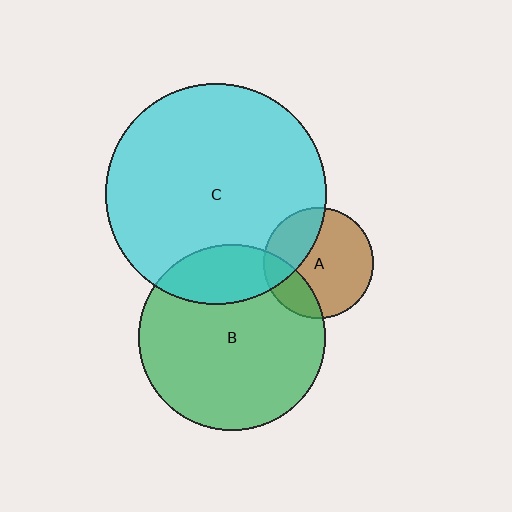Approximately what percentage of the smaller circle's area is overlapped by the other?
Approximately 20%.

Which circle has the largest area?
Circle C (cyan).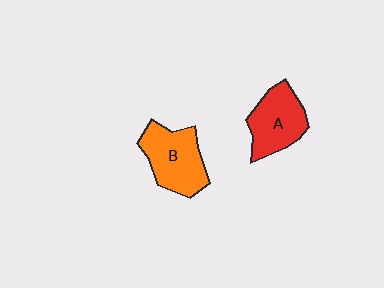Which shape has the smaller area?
Shape A (red).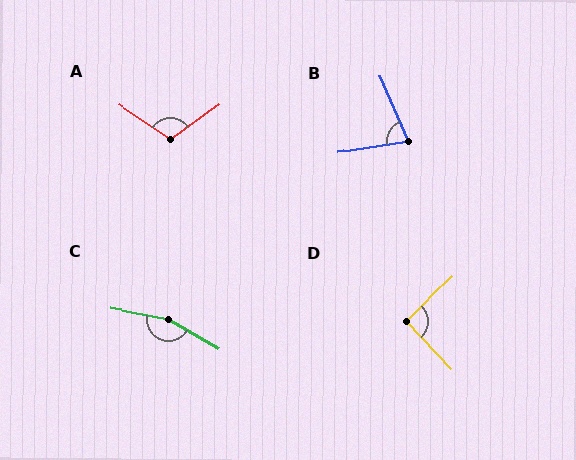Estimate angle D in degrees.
Approximately 92 degrees.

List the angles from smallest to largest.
B (76°), D (92°), A (111°), C (161°).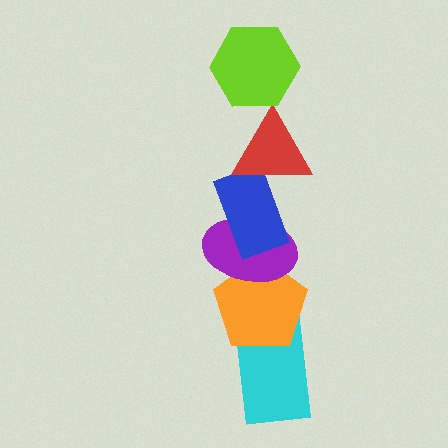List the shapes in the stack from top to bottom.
From top to bottom: the lime hexagon, the red triangle, the blue rectangle, the purple ellipse, the orange pentagon, the cyan rectangle.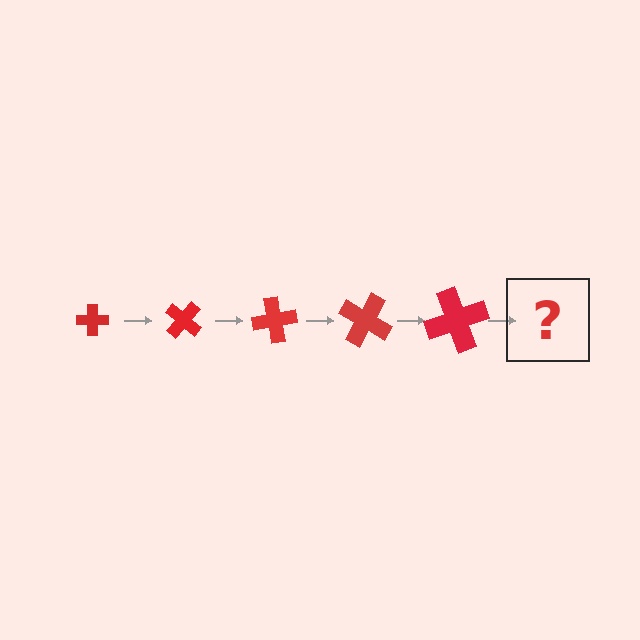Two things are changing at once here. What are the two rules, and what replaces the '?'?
The two rules are that the cross grows larger each step and it rotates 40 degrees each step. The '?' should be a cross, larger than the previous one and rotated 200 degrees from the start.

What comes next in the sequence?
The next element should be a cross, larger than the previous one and rotated 200 degrees from the start.